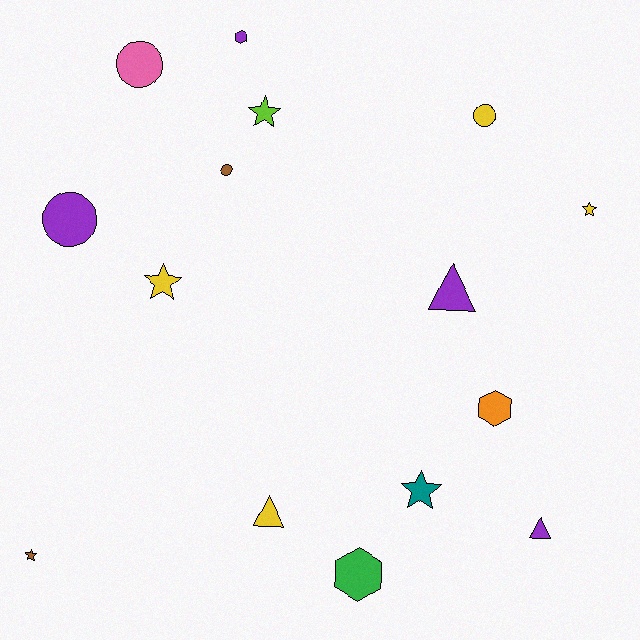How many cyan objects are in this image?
There are no cyan objects.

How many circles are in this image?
There are 4 circles.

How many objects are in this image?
There are 15 objects.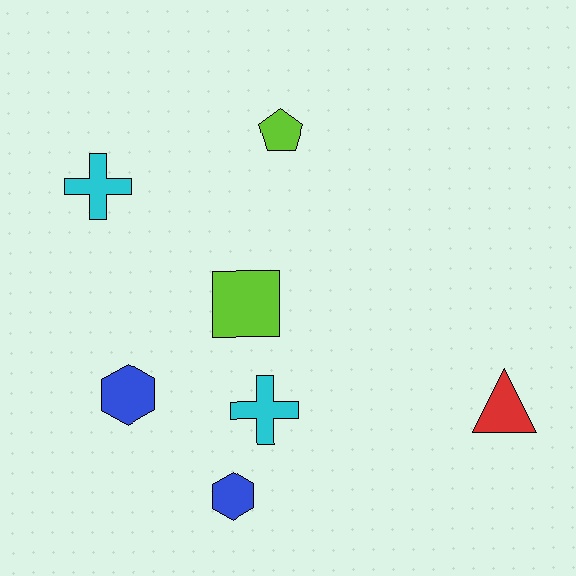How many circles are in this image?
There are no circles.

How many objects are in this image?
There are 7 objects.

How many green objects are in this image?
There are no green objects.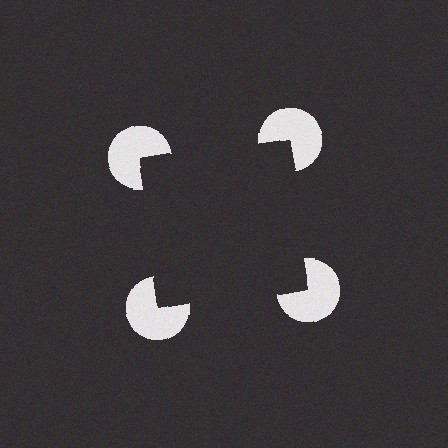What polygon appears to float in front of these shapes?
An illusory square — its edges are inferred from the aligned wedge cuts in the pac-man discs, not physically drawn.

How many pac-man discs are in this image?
There are 4 — one at each vertex of the illusory square.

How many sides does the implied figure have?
4 sides.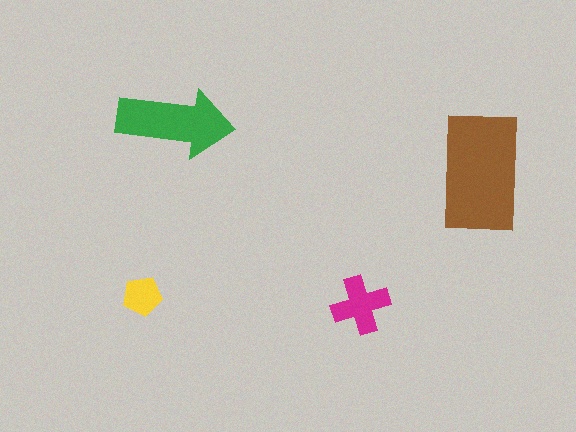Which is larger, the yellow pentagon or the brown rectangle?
The brown rectangle.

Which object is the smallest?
The yellow pentagon.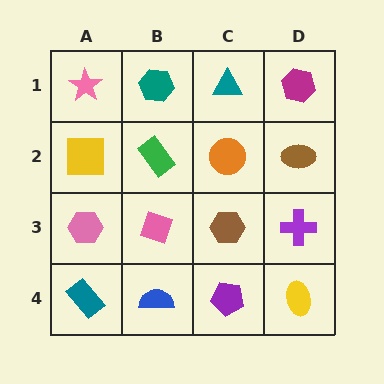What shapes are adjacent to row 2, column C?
A teal triangle (row 1, column C), a brown hexagon (row 3, column C), a green rectangle (row 2, column B), a brown ellipse (row 2, column D).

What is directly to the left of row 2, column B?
A yellow square.